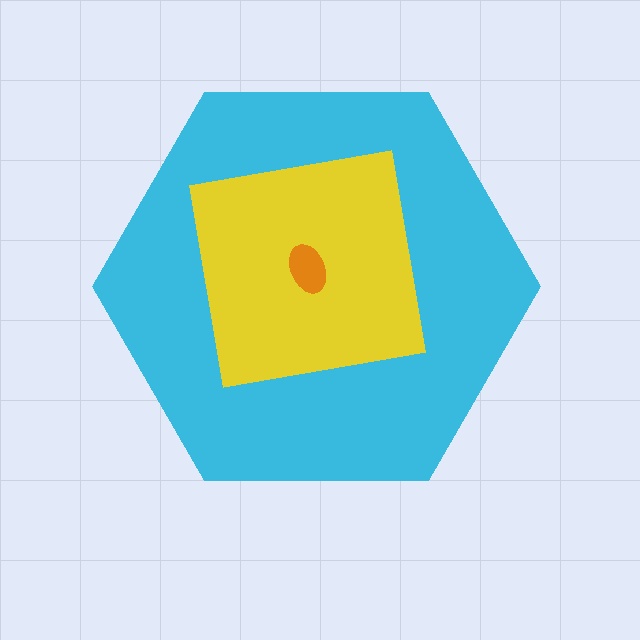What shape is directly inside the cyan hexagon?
The yellow square.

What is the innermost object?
The orange ellipse.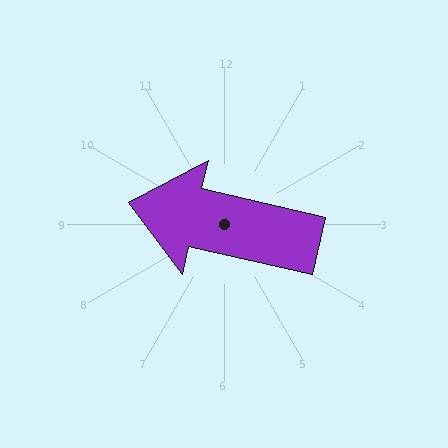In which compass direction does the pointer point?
West.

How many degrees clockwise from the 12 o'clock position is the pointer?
Approximately 283 degrees.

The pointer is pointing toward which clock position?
Roughly 9 o'clock.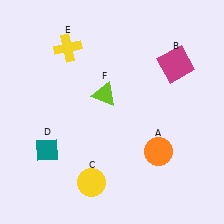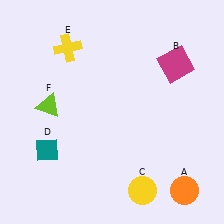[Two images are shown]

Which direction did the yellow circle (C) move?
The yellow circle (C) moved right.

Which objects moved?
The objects that moved are: the orange circle (A), the yellow circle (C), the lime triangle (F).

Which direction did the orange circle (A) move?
The orange circle (A) moved down.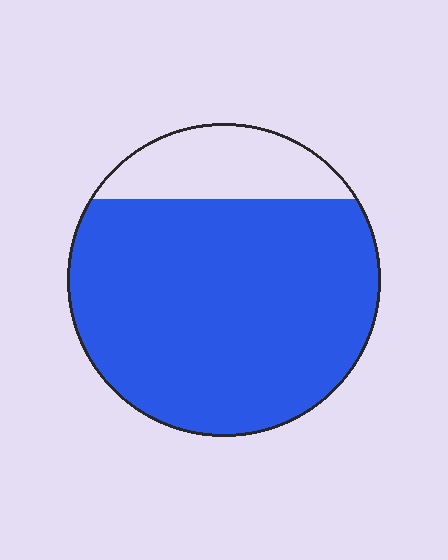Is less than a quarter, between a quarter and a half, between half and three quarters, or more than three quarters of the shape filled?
More than three quarters.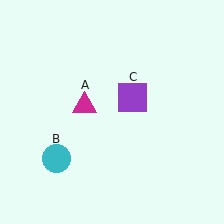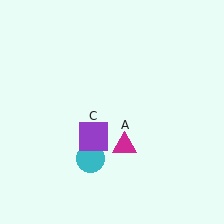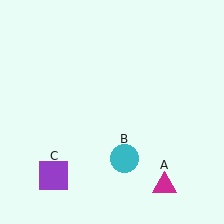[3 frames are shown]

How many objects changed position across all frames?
3 objects changed position: magenta triangle (object A), cyan circle (object B), purple square (object C).